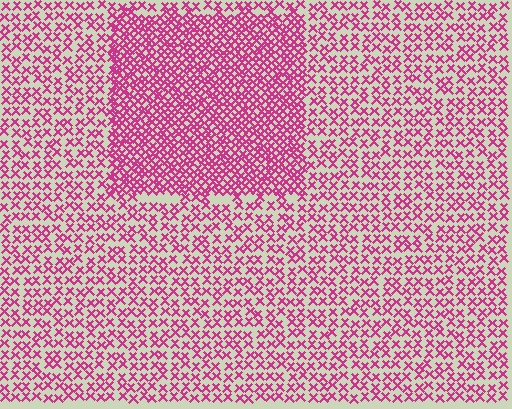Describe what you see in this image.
The image contains small magenta elements arranged at two different densities. A rectangle-shaped region is visible where the elements are more densely packed than the surrounding area.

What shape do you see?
I see a rectangle.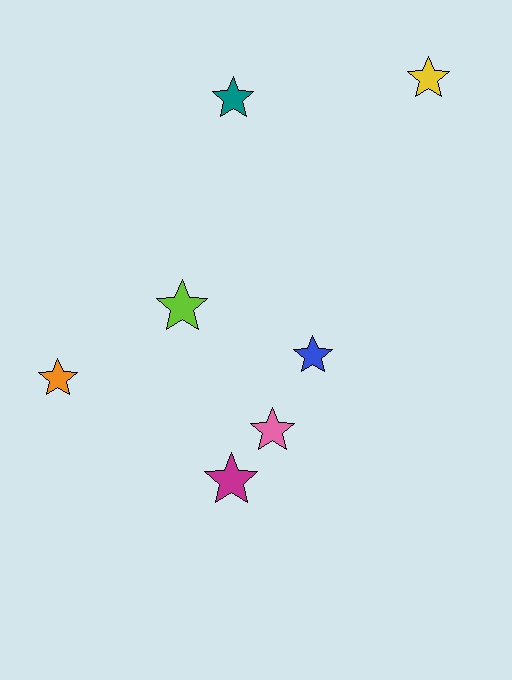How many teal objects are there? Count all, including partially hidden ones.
There is 1 teal object.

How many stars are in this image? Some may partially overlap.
There are 7 stars.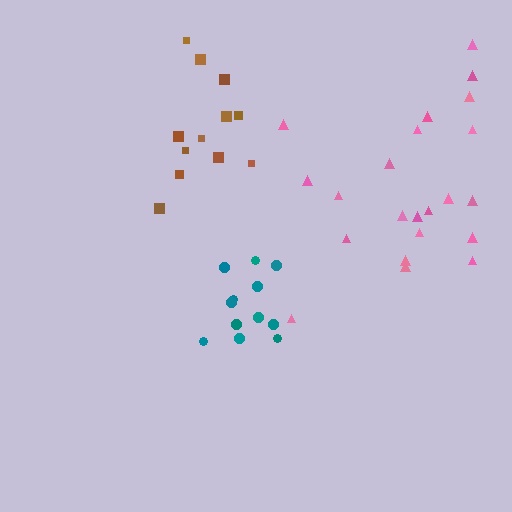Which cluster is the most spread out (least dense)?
Brown.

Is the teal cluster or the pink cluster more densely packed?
Teal.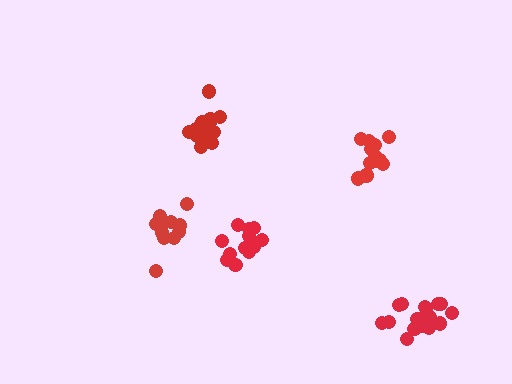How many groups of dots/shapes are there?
There are 5 groups.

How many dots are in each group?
Group 1: 17 dots, Group 2: 14 dots, Group 3: 12 dots, Group 4: 13 dots, Group 5: 11 dots (67 total).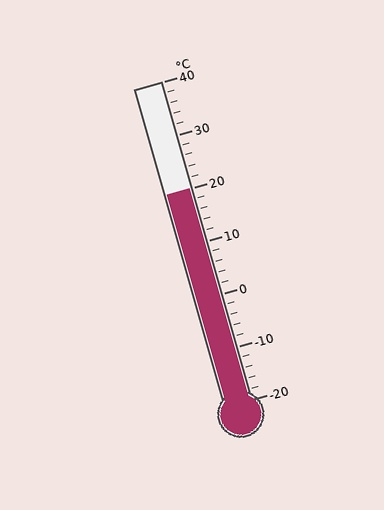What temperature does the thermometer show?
The thermometer shows approximately 20°C.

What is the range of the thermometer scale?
The thermometer scale ranges from -20°C to 40°C.